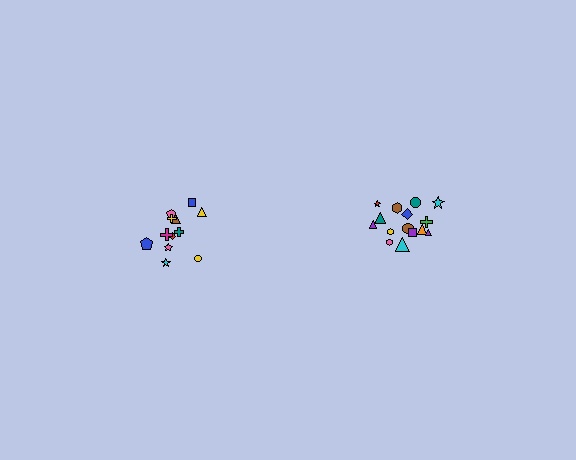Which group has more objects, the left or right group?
The right group.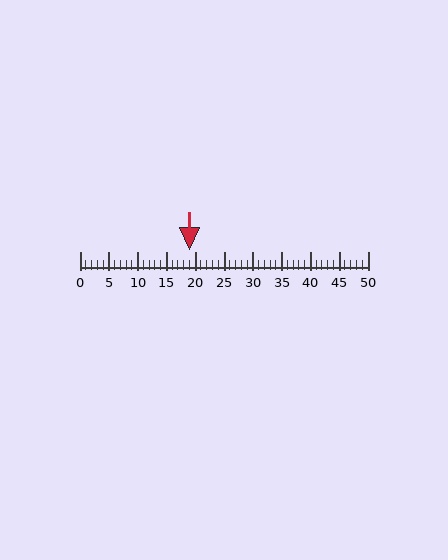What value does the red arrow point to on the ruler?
The red arrow points to approximately 19.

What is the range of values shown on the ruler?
The ruler shows values from 0 to 50.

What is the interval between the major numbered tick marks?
The major tick marks are spaced 5 units apart.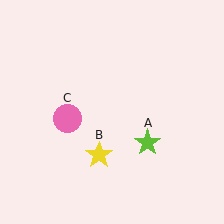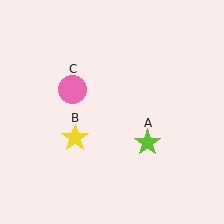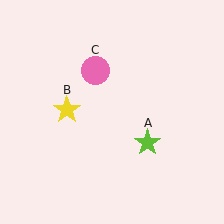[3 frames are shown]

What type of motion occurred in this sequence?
The yellow star (object B), pink circle (object C) rotated clockwise around the center of the scene.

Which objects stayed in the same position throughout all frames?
Lime star (object A) remained stationary.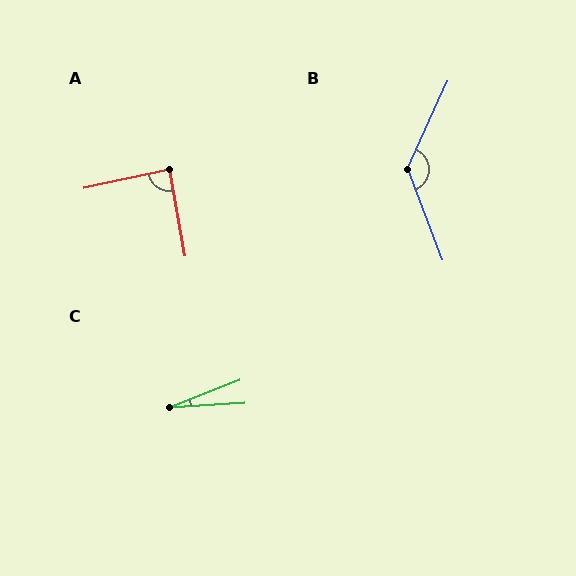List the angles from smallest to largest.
C (18°), A (88°), B (135°).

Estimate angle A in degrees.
Approximately 88 degrees.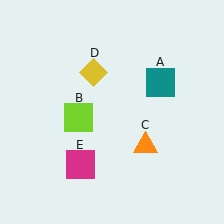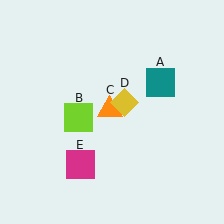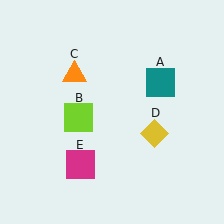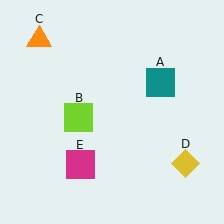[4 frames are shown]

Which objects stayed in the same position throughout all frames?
Teal square (object A) and lime square (object B) and magenta square (object E) remained stationary.